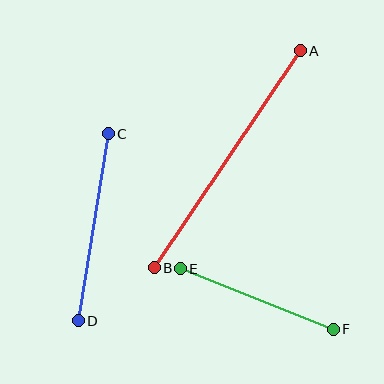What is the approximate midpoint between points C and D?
The midpoint is at approximately (93, 227) pixels.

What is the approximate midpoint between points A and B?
The midpoint is at approximately (227, 159) pixels.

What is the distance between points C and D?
The distance is approximately 189 pixels.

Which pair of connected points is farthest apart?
Points A and B are farthest apart.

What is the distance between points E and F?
The distance is approximately 164 pixels.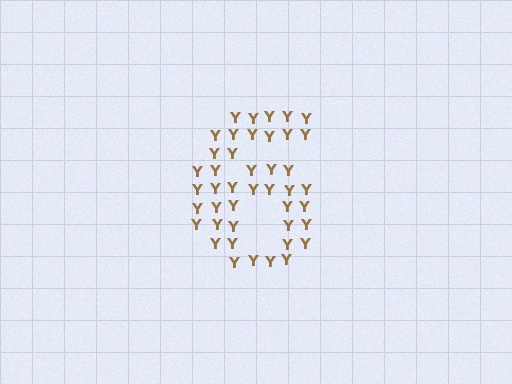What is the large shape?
The large shape is the digit 6.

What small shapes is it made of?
It is made of small letter Y's.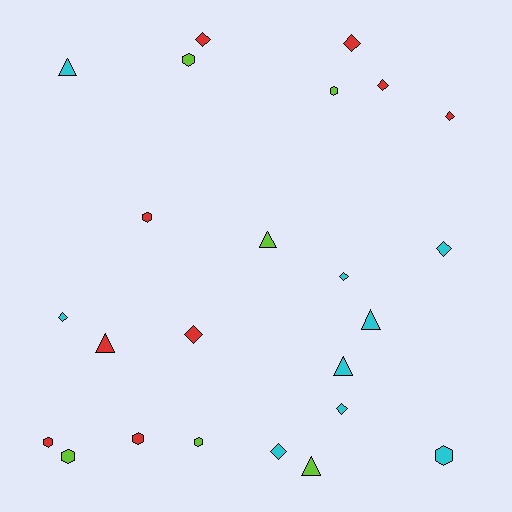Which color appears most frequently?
Red, with 9 objects.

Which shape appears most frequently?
Diamond, with 10 objects.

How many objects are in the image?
There are 24 objects.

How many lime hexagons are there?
There are 4 lime hexagons.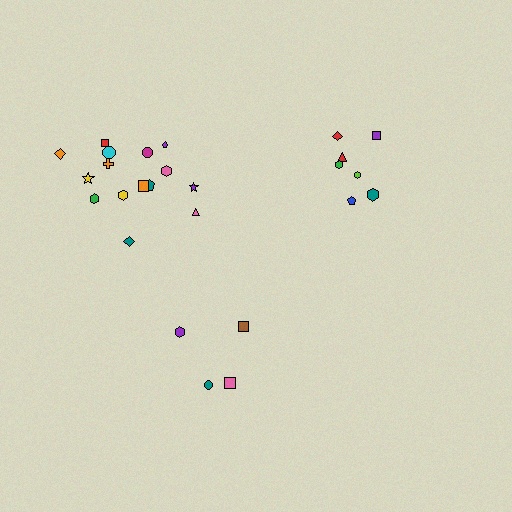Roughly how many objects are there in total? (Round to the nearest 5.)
Roughly 25 objects in total.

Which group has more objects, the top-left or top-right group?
The top-left group.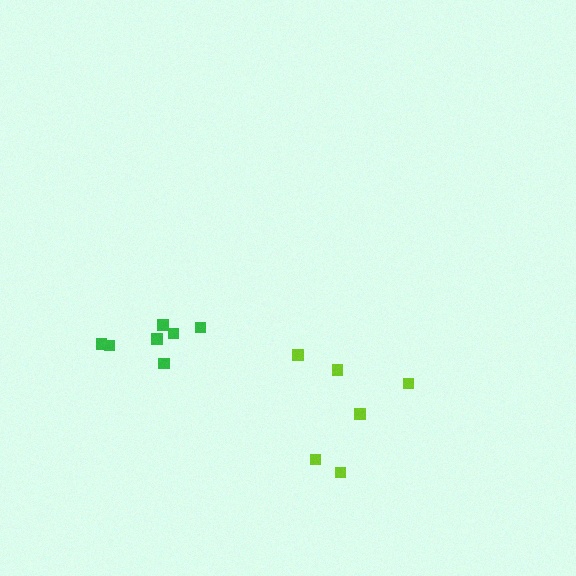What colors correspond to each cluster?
The clusters are colored: lime, green.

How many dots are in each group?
Group 1: 6 dots, Group 2: 7 dots (13 total).